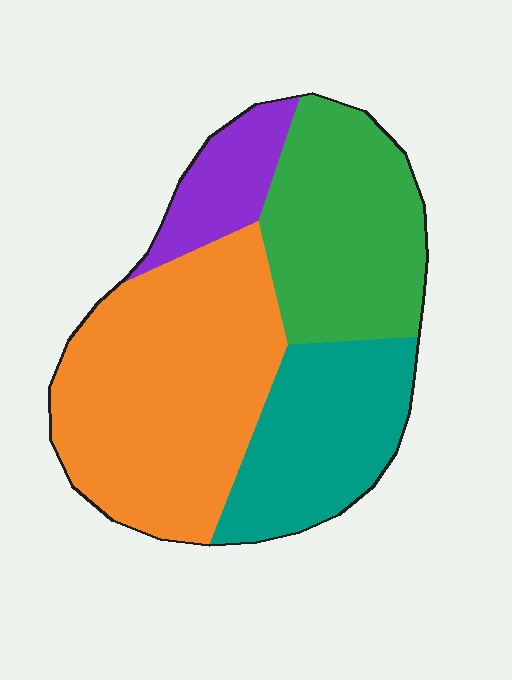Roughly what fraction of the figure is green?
Green takes up about one quarter (1/4) of the figure.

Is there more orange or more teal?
Orange.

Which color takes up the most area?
Orange, at roughly 40%.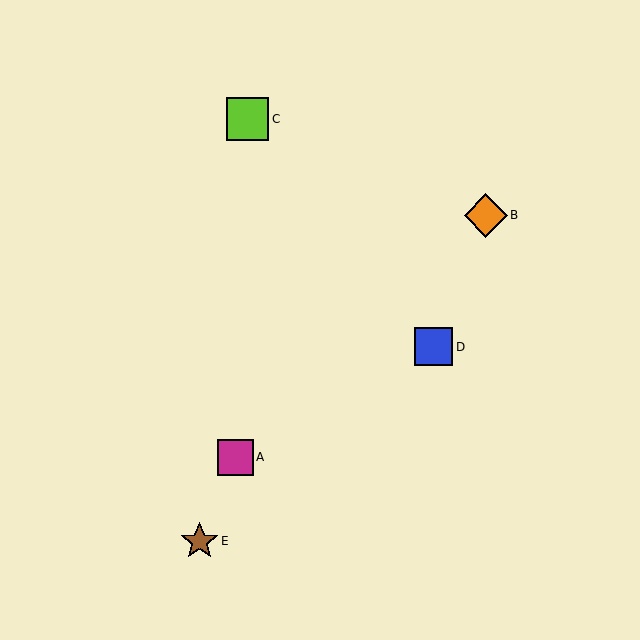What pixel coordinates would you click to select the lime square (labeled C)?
Click at (248, 119) to select the lime square C.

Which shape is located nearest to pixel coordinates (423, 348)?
The blue square (labeled D) at (434, 347) is nearest to that location.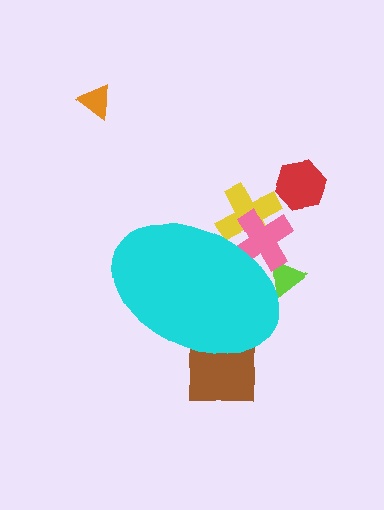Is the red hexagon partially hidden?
No, the red hexagon is fully visible.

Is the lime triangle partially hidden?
Yes, the lime triangle is partially hidden behind the cyan ellipse.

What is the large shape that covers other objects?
A cyan ellipse.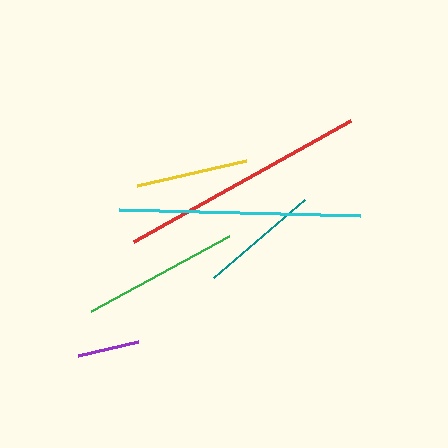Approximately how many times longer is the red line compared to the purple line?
The red line is approximately 4.1 times the length of the purple line.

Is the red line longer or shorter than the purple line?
The red line is longer than the purple line.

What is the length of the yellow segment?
The yellow segment is approximately 112 pixels long.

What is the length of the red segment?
The red segment is approximately 249 pixels long.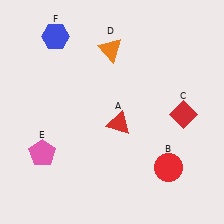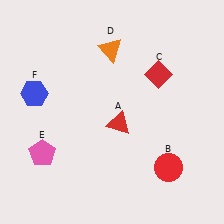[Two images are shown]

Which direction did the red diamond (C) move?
The red diamond (C) moved up.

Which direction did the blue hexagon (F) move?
The blue hexagon (F) moved down.